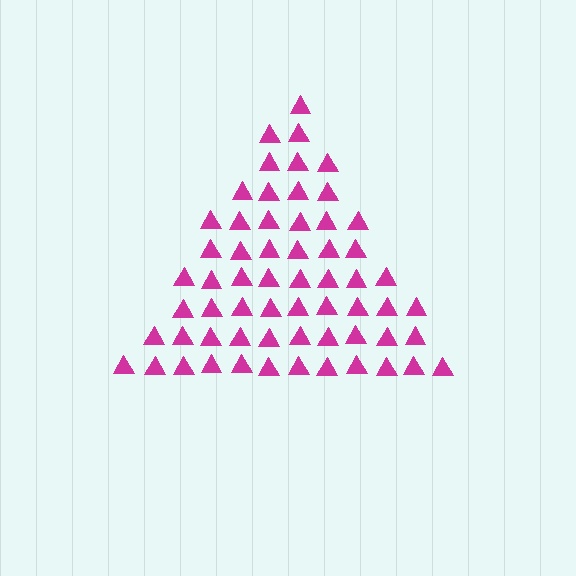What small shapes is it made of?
It is made of small triangles.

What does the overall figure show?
The overall figure shows a triangle.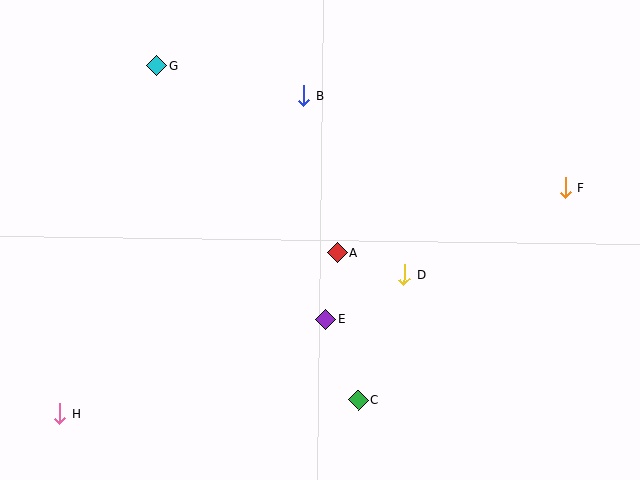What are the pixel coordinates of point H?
Point H is at (59, 414).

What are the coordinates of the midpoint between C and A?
The midpoint between C and A is at (348, 326).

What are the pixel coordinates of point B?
Point B is at (304, 96).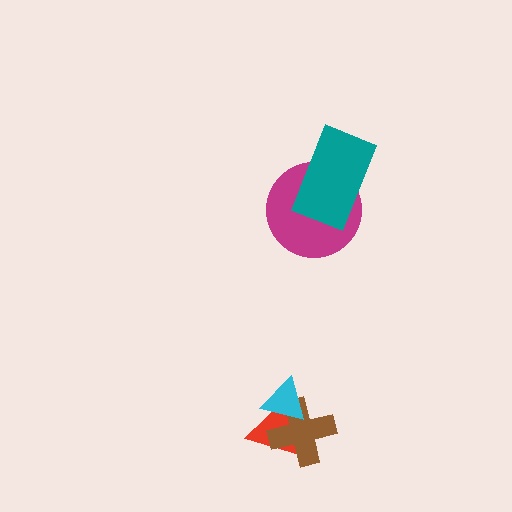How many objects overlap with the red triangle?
2 objects overlap with the red triangle.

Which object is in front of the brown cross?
The cyan triangle is in front of the brown cross.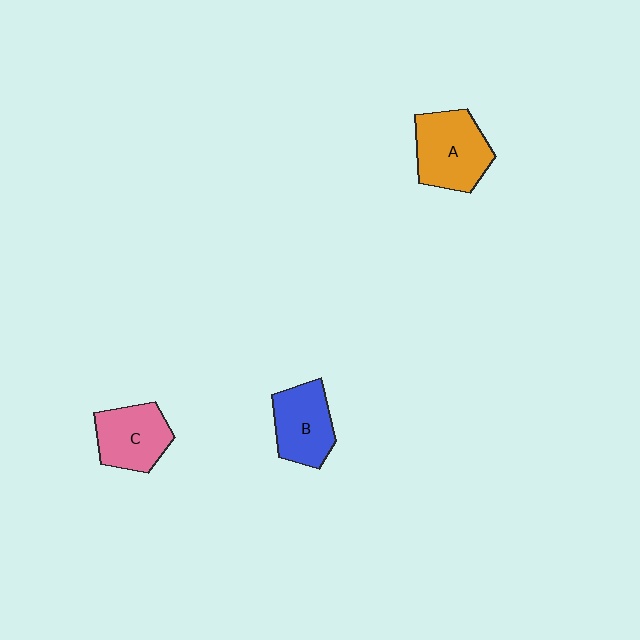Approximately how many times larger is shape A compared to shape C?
Approximately 1.2 times.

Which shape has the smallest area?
Shape C (pink).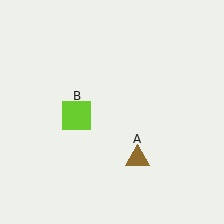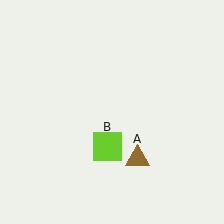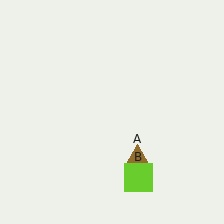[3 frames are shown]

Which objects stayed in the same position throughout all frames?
Brown triangle (object A) remained stationary.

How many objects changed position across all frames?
1 object changed position: lime square (object B).